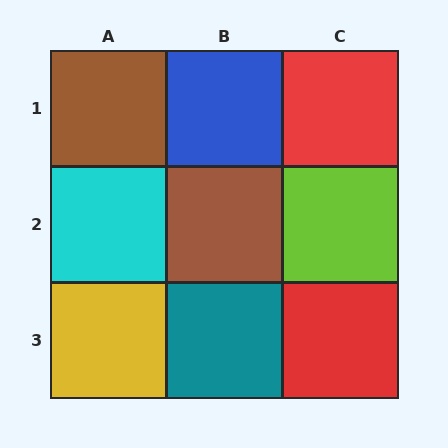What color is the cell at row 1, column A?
Brown.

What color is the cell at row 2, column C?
Lime.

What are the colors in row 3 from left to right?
Yellow, teal, red.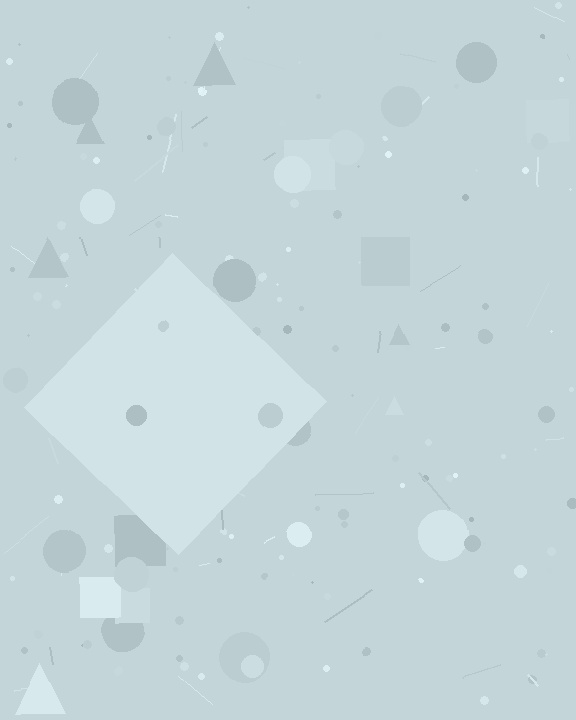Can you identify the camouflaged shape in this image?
The camouflaged shape is a diamond.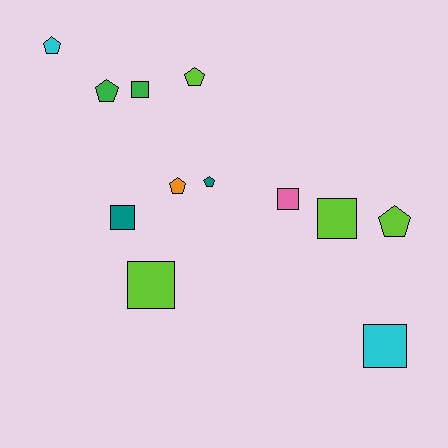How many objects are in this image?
There are 12 objects.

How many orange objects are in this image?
There is 1 orange object.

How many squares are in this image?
There are 6 squares.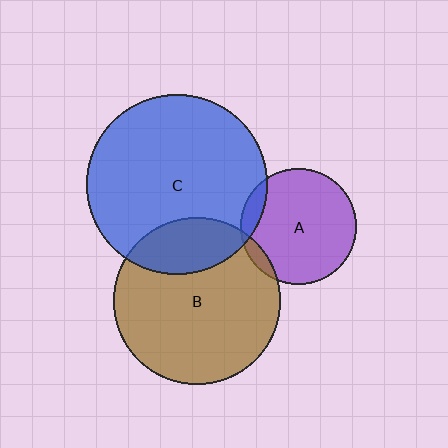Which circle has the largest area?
Circle C (blue).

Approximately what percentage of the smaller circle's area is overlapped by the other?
Approximately 5%.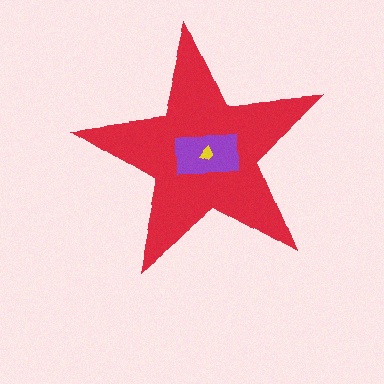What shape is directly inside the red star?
The purple rectangle.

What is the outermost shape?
The red star.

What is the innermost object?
The yellow trapezoid.